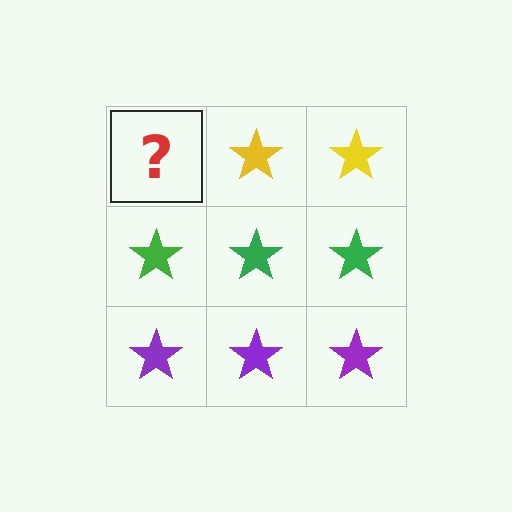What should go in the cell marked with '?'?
The missing cell should contain a yellow star.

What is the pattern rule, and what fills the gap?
The rule is that each row has a consistent color. The gap should be filled with a yellow star.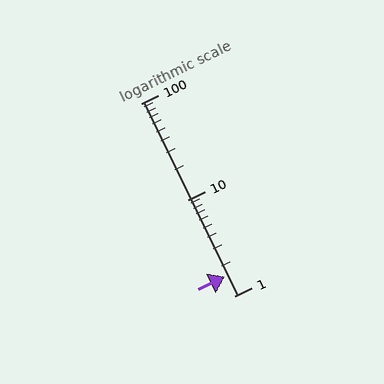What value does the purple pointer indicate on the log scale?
The pointer indicates approximately 1.6.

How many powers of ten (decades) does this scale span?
The scale spans 2 decades, from 1 to 100.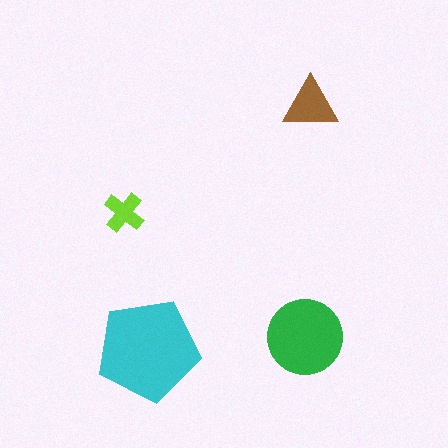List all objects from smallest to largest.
The lime cross, the brown triangle, the green circle, the cyan pentagon.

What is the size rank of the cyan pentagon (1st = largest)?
1st.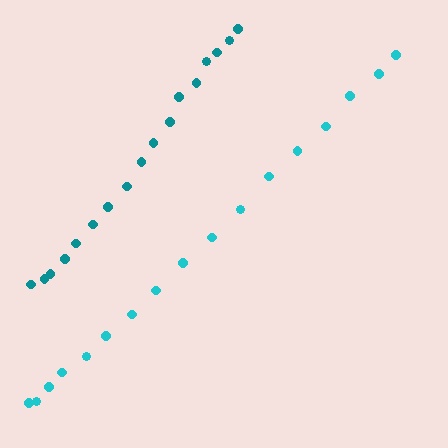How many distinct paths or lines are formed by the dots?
There are 2 distinct paths.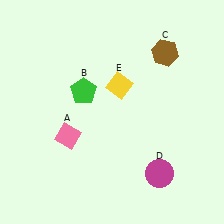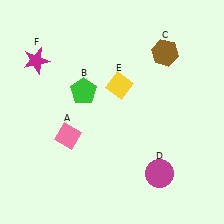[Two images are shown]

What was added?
A magenta star (F) was added in Image 2.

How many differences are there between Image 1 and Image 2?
There is 1 difference between the two images.